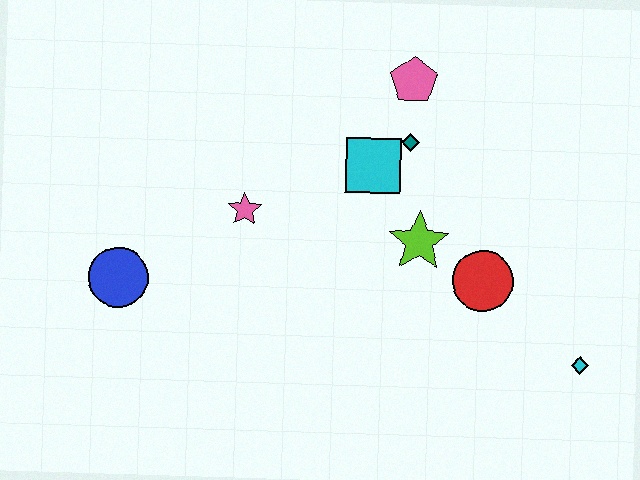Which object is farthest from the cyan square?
The cyan diamond is farthest from the cyan square.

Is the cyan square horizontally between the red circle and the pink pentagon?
No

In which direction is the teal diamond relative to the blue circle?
The teal diamond is to the right of the blue circle.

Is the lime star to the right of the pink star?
Yes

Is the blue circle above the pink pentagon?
No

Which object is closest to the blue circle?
The pink star is closest to the blue circle.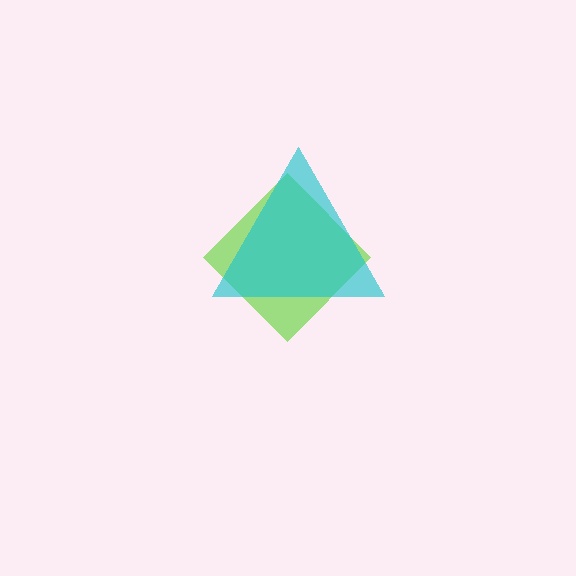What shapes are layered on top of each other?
The layered shapes are: a lime diamond, a cyan triangle.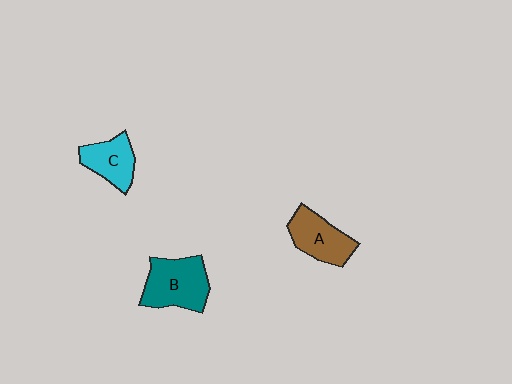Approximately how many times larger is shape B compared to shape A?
Approximately 1.3 times.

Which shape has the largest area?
Shape B (teal).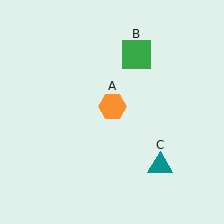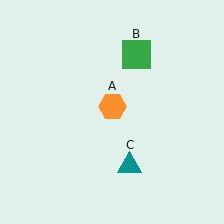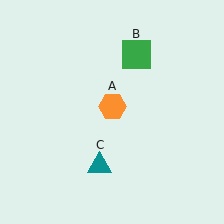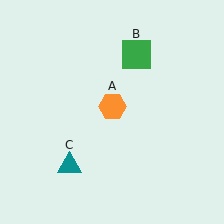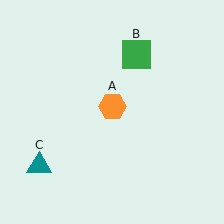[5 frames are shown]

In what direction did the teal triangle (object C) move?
The teal triangle (object C) moved left.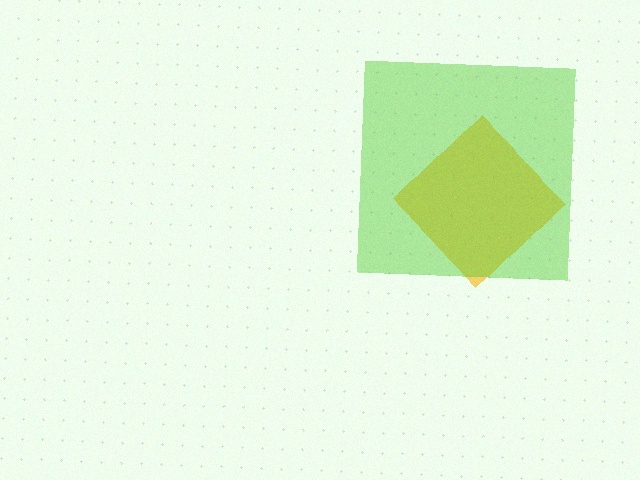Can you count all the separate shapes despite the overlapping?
Yes, there are 2 separate shapes.